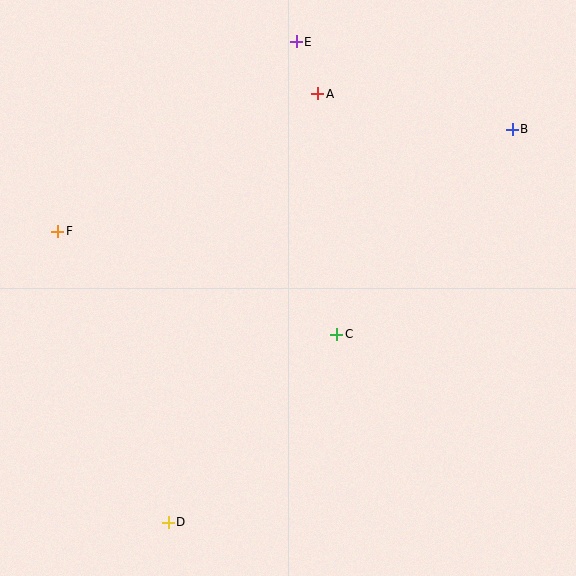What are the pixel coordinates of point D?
Point D is at (168, 522).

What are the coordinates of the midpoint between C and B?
The midpoint between C and B is at (424, 232).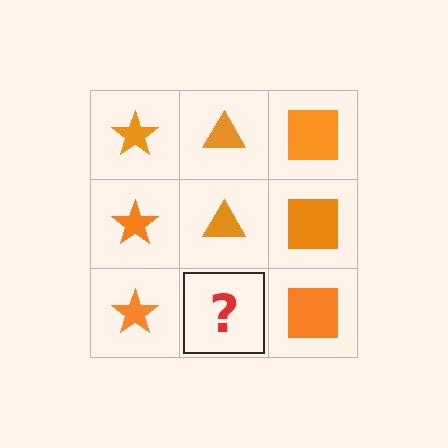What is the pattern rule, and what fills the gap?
The rule is that each column has a consistent shape. The gap should be filled with an orange triangle.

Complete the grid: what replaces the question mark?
The question mark should be replaced with an orange triangle.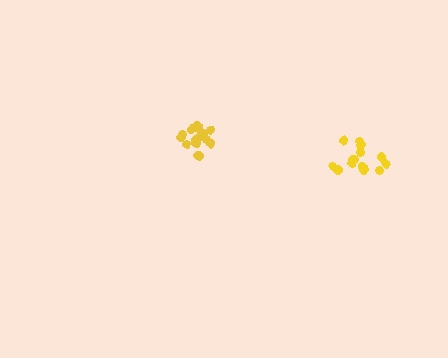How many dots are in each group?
Group 1: 15 dots, Group 2: 16 dots (31 total).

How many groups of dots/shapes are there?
There are 2 groups.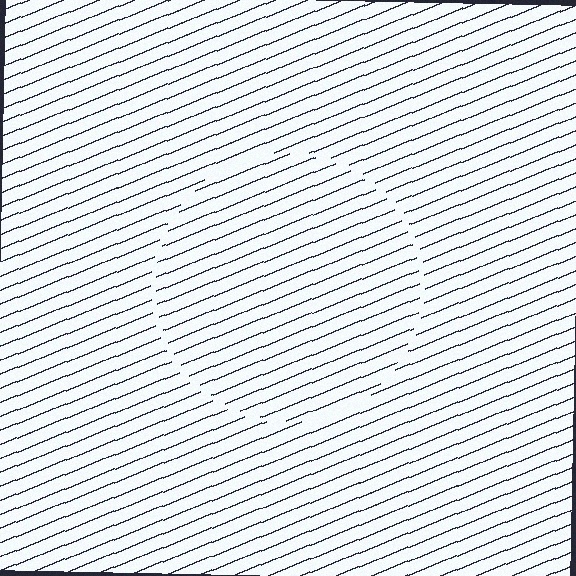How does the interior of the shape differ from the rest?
The interior of the shape contains the same grating, shifted by half a period — the contour is defined by the phase discontinuity where line-ends from the inner and outer gratings abut.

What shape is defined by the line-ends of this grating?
An illusory circle. The interior of the shape contains the same grating, shifted by half a period — the contour is defined by the phase discontinuity where line-ends from the inner and outer gratings abut.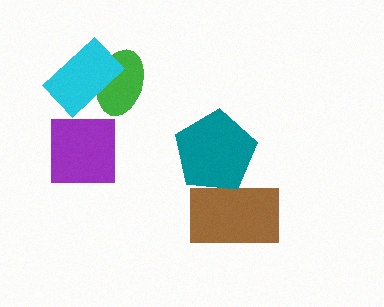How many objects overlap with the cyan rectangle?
1 object overlaps with the cyan rectangle.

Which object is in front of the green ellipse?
The cyan rectangle is in front of the green ellipse.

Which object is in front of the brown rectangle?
The teal pentagon is in front of the brown rectangle.